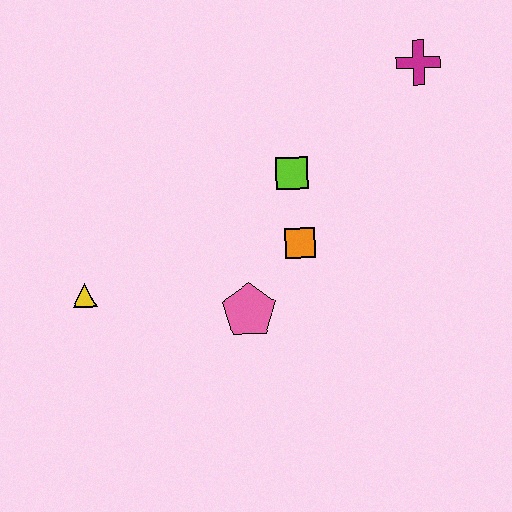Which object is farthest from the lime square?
The yellow triangle is farthest from the lime square.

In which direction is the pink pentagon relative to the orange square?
The pink pentagon is below the orange square.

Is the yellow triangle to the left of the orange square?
Yes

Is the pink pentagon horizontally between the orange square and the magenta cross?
No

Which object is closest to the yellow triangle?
The pink pentagon is closest to the yellow triangle.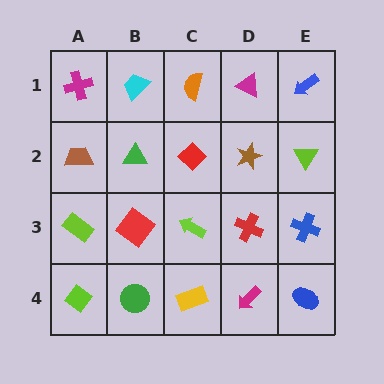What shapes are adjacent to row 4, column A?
A lime rectangle (row 3, column A), a green circle (row 4, column B).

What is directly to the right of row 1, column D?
A blue arrow.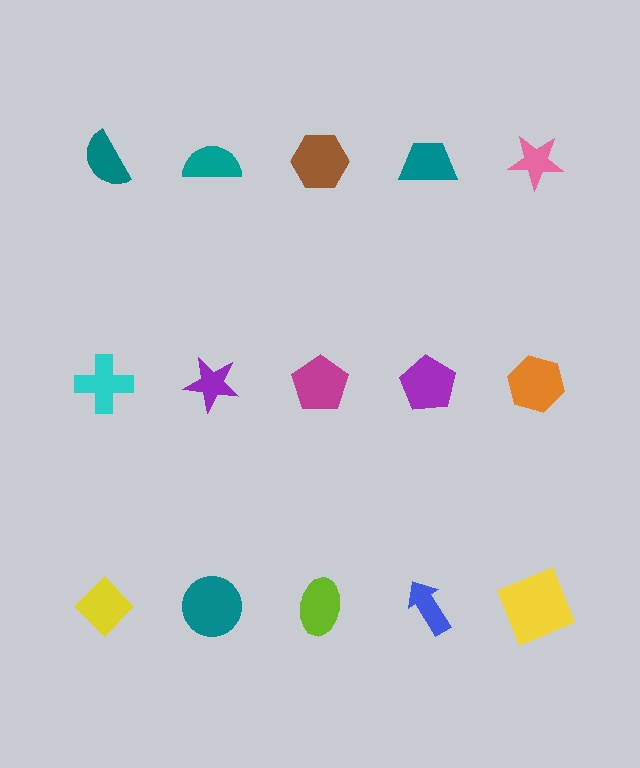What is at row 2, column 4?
A purple pentagon.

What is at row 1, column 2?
A teal semicircle.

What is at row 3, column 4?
A blue arrow.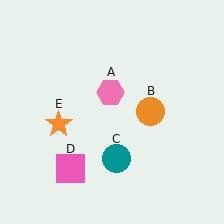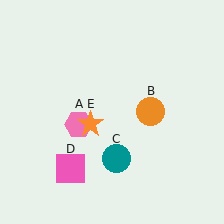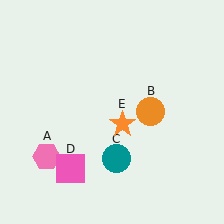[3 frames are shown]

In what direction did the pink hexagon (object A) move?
The pink hexagon (object A) moved down and to the left.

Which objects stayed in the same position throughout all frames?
Orange circle (object B) and teal circle (object C) and pink square (object D) remained stationary.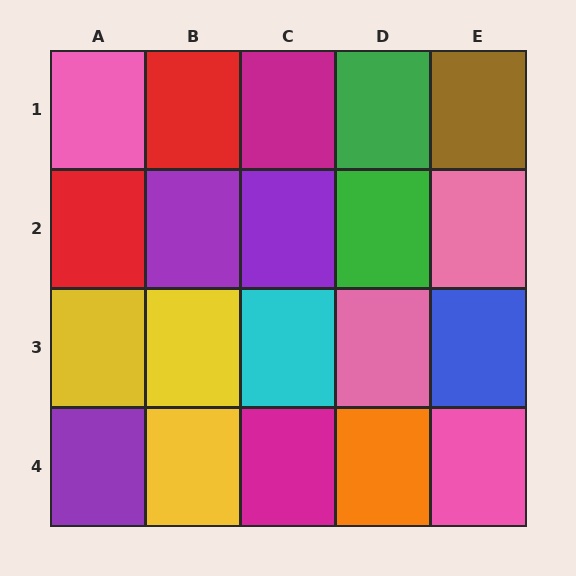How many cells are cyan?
1 cell is cyan.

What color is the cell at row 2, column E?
Pink.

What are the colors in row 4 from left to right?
Purple, yellow, magenta, orange, pink.